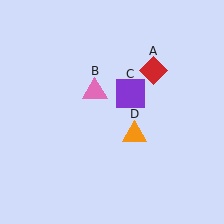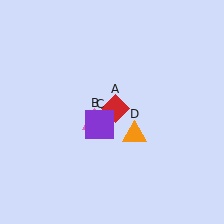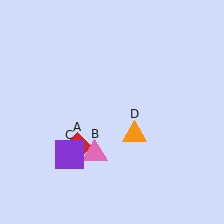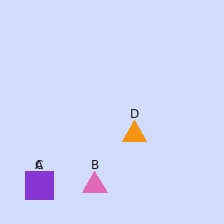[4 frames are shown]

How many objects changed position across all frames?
3 objects changed position: red diamond (object A), pink triangle (object B), purple square (object C).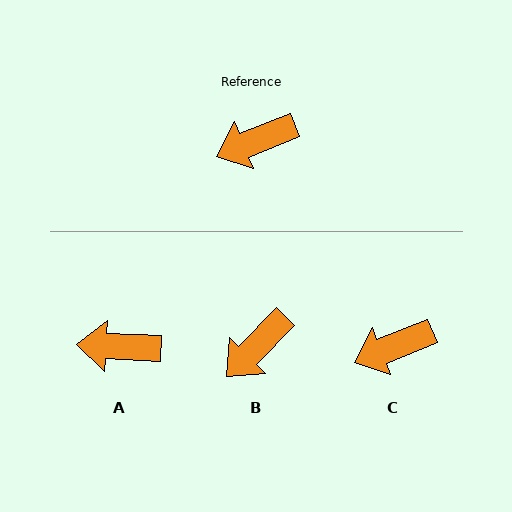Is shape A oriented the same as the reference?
No, it is off by about 24 degrees.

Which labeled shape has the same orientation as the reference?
C.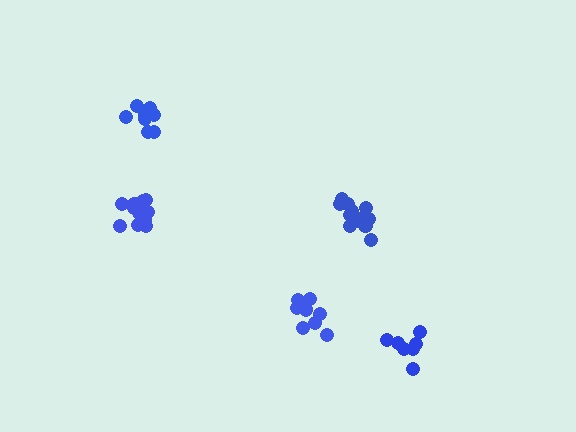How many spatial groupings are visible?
There are 5 spatial groupings.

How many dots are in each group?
Group 1: 9 dots, Group 2: 9 dots, Group 3: 13 dots, Group 4: 7 dots, Group 5: 12 dots (50 total).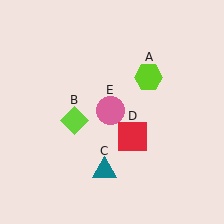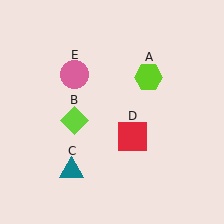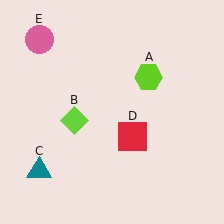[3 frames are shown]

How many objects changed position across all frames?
2 objects changed position: teal triangle (object C), pink circle (object E).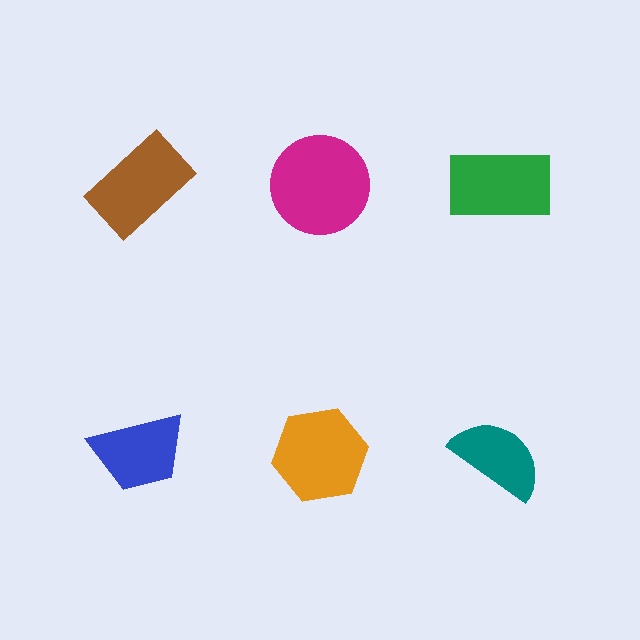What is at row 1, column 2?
A magenta circle.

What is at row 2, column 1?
A blue trapezoid.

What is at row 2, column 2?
An orange hexagon.